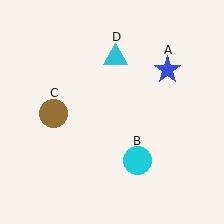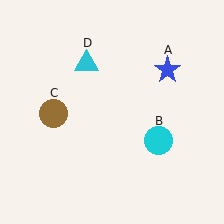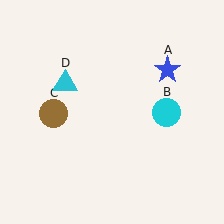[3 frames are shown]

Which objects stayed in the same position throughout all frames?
Blue star (object A) and brown circle (object C) remained stationary.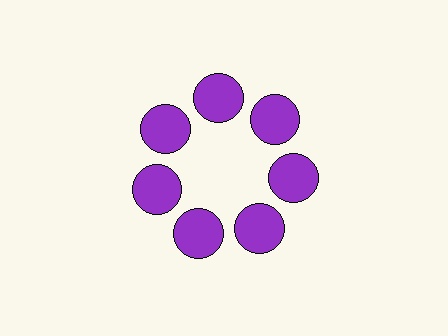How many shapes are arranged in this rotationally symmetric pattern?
There are 7 shapes, arranged in 7 groups of 1.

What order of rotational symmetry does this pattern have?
This pattern has 7-fold rotational symmetry.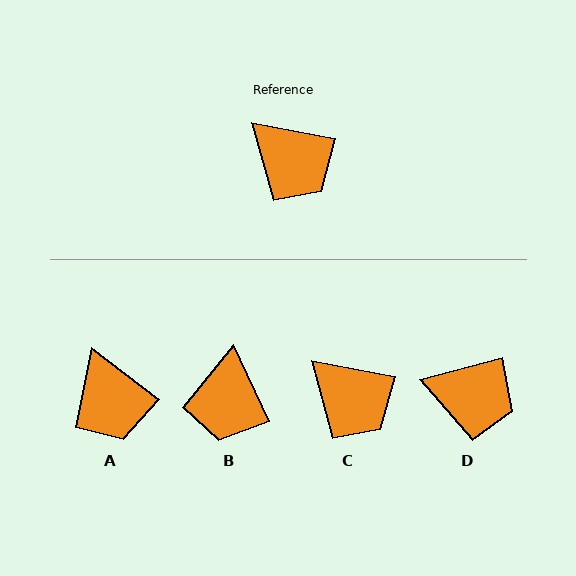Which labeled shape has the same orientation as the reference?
C.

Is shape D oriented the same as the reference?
No, it is off by about 26 degrees.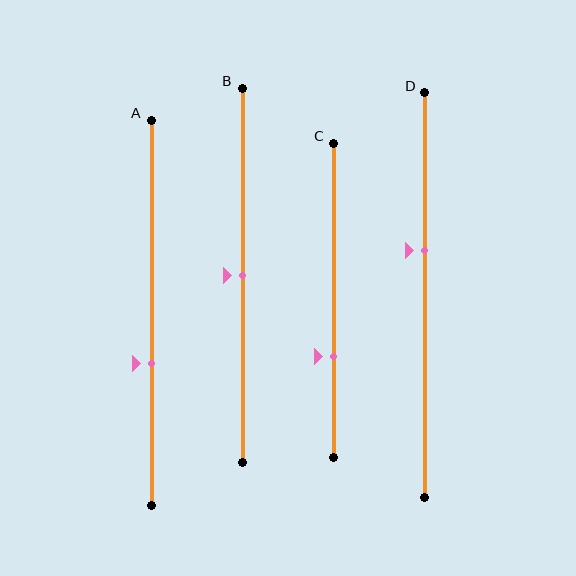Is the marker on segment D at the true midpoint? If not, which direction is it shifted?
No, the marker on segment D is shifted upward by about 11% of the segment length.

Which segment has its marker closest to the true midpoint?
Segment B has its marker closest to the true midpoint.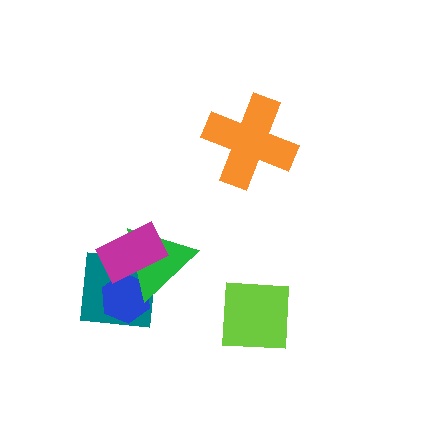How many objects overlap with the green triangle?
3 objects overlap with the green triangle.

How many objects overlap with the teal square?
3 objects overlap with the teal square.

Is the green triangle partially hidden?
Yes, it is partially covered by another shape.